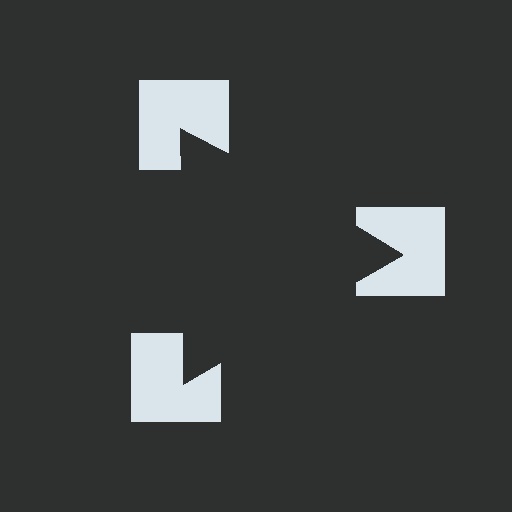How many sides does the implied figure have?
3 sides.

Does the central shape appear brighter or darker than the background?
It typically appears slightly darker than the background, even though no actual brightness change is drawn.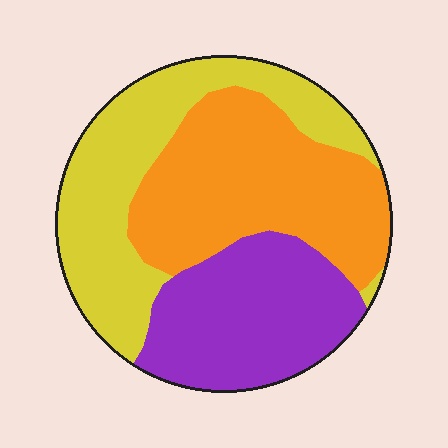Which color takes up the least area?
Purple, at roughly 30%.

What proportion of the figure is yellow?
Yellow covers 34% of the figure.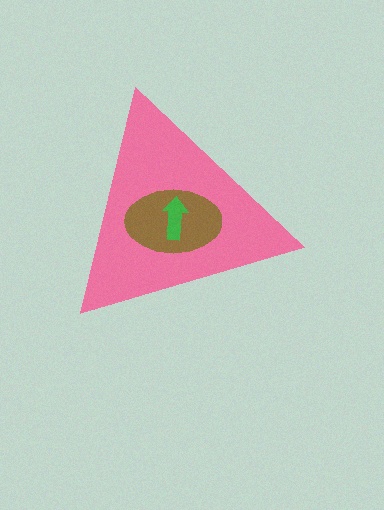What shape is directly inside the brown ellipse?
The green arrow.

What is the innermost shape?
The green arrow.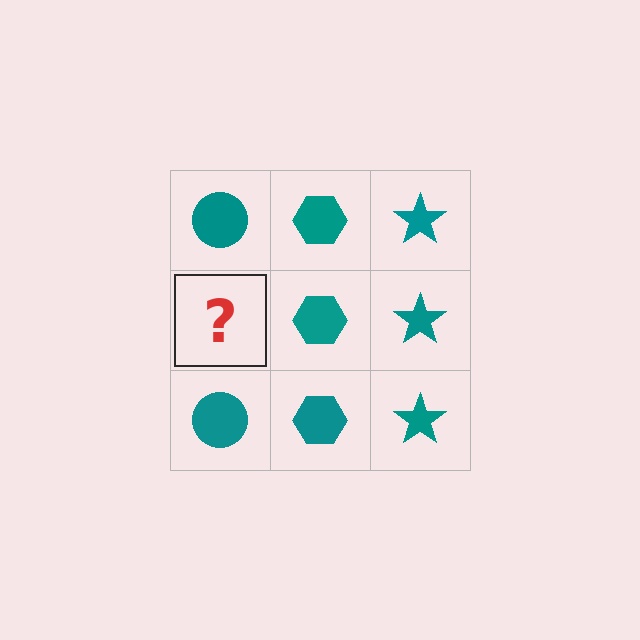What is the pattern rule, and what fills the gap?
The rule is that each column has a consistent shape. The gap should be filled with a teal circle.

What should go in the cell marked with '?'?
The missing cell should contain a teal circle.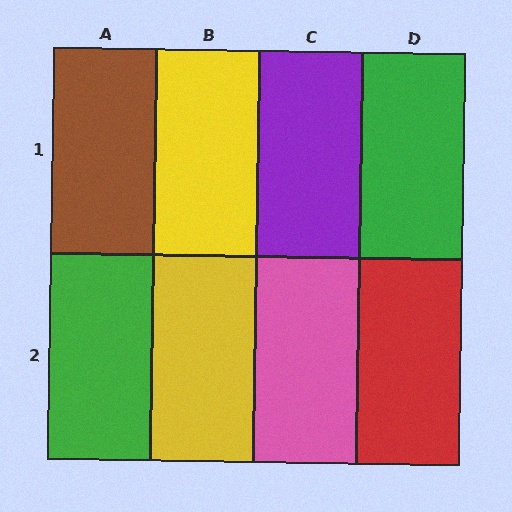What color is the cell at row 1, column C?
Purple.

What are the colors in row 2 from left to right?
Green, yellow, pink, red.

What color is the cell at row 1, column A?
Brown.